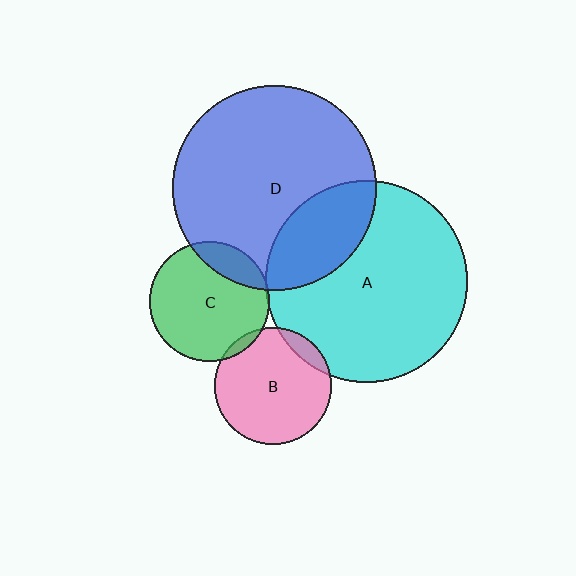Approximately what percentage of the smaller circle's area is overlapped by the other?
Approximately 25%.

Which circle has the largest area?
Circle D (blue).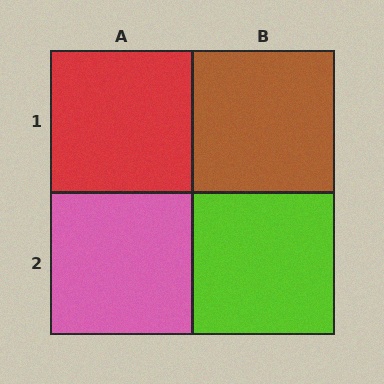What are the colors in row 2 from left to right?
Pink, lime.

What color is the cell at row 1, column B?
Brown.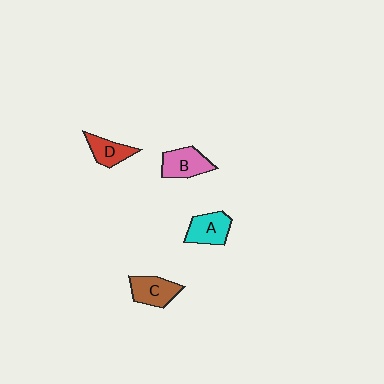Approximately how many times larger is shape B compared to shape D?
Approximately 1.3 times.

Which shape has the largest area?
Shape B (pink).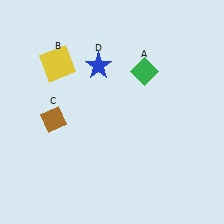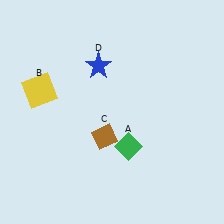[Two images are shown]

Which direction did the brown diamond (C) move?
The brown diamond (C) moved right.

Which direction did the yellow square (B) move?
The yellow square (B) moved down.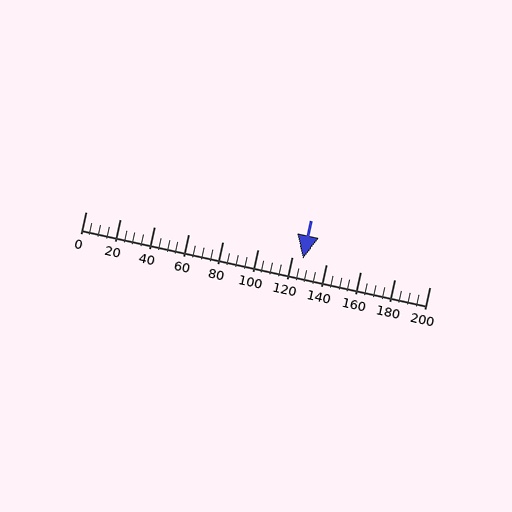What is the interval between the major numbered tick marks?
The major tick marks are spaced 20 units apart.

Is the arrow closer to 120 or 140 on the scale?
The arrow is closer to 120.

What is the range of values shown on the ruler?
The ruler shows values from 0 to 200.